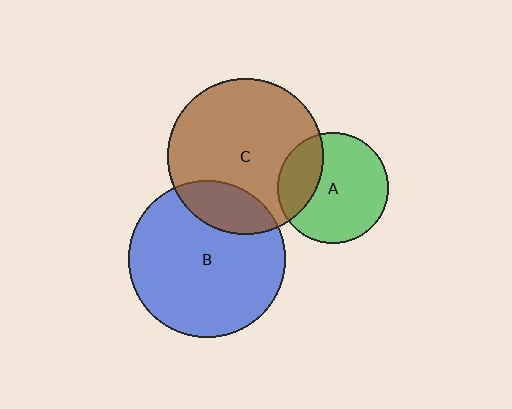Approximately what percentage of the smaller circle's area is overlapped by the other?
Approximately 20%.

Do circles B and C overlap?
Yes.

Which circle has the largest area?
Circle B (blue).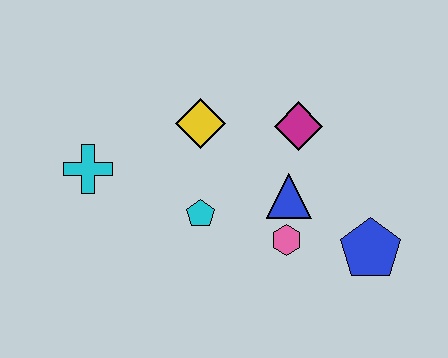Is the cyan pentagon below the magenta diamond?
Yes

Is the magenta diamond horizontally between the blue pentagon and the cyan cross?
Yes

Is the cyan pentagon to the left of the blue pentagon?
Yes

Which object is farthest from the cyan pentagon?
The blue pentagon is farthest from the cyan pentagon.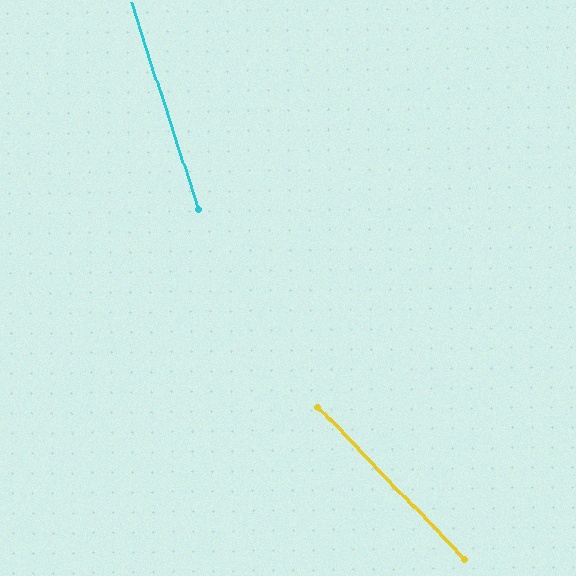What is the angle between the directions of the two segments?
Approximately 26 degrees.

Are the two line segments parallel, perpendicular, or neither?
Neither parallel nor perpendicular — they differ by about 26°.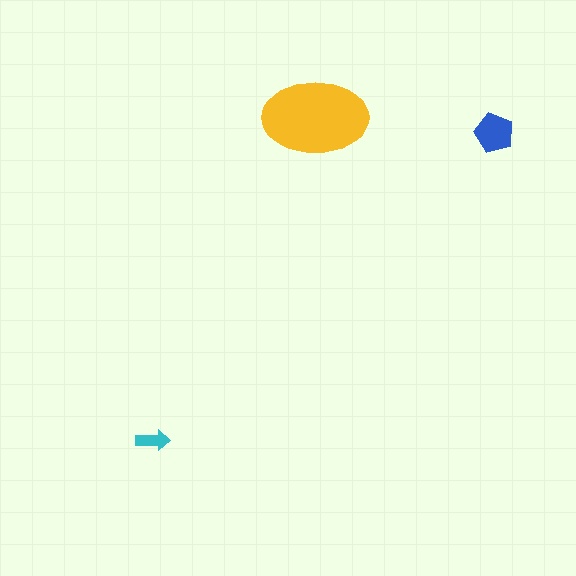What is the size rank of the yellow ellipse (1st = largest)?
1st.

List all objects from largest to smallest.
The yellow ellipse, the blue pentagon, the cyan arrow.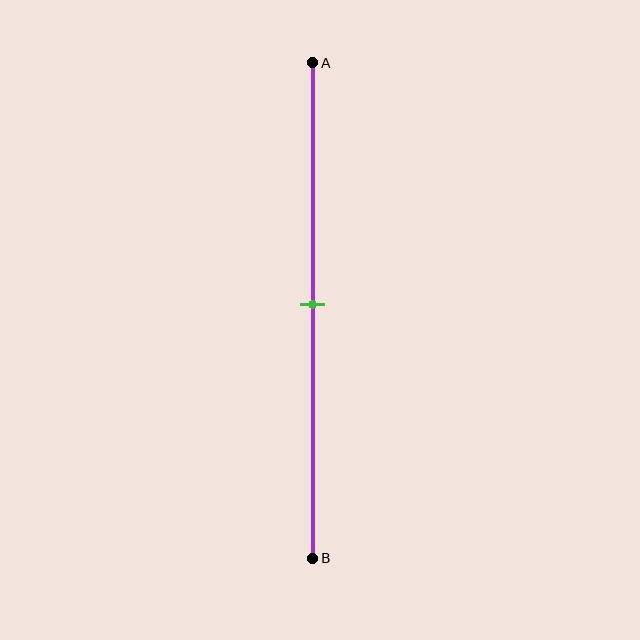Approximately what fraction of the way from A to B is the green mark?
The green mark is approximately 50% of the way from A to B.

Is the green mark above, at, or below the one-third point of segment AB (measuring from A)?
The green mark is below the one-third point of segment AB.